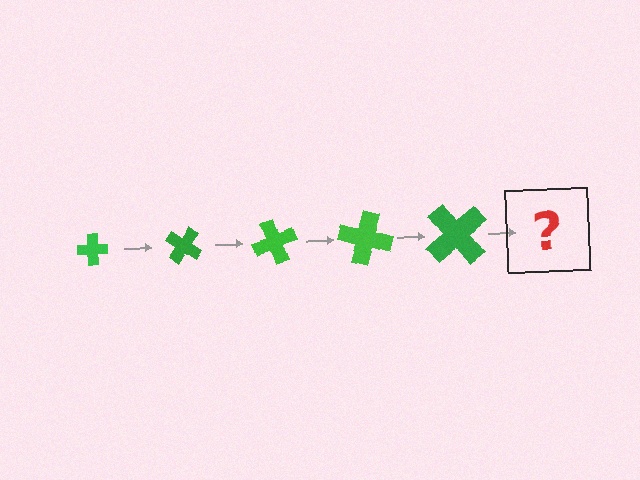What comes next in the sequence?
The next element should be a cross, larger than the previous one and rotated 175 degrees from the start.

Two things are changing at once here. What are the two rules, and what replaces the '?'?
The two rules are that the cross grows larger each step and it rotates 35 degrees each step. The '?' should be a cross, larger than the previous one and rotated 175 degrees from the start.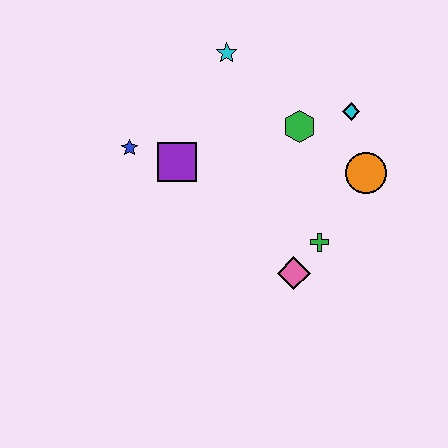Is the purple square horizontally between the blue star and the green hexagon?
Yes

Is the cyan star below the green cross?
No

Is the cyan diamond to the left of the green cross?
No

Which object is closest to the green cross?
The pink diamond is closest to the green cross.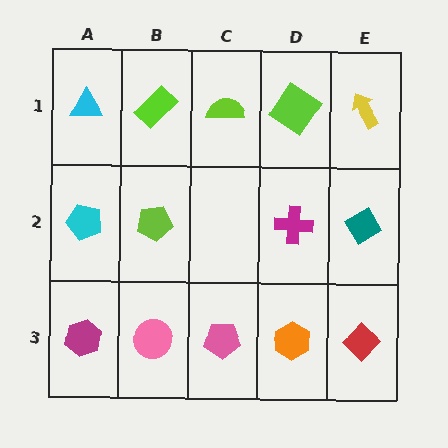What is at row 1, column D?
A lime diamond.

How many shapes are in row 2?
4 shapes.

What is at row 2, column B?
A lime pentagon.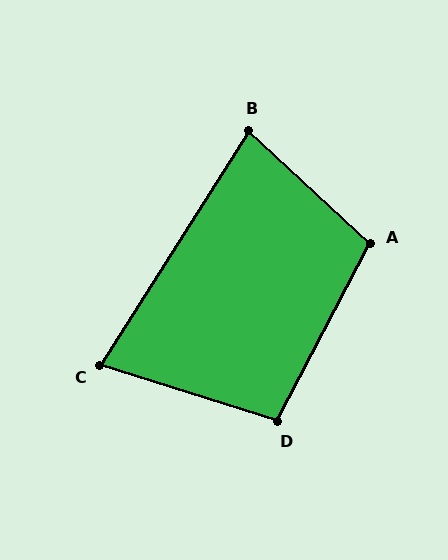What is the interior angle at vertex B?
Approximately 80 degrees (acute).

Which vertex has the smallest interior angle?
C, at approximately 75 degrees.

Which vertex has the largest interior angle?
A, at approximately 105 degrees.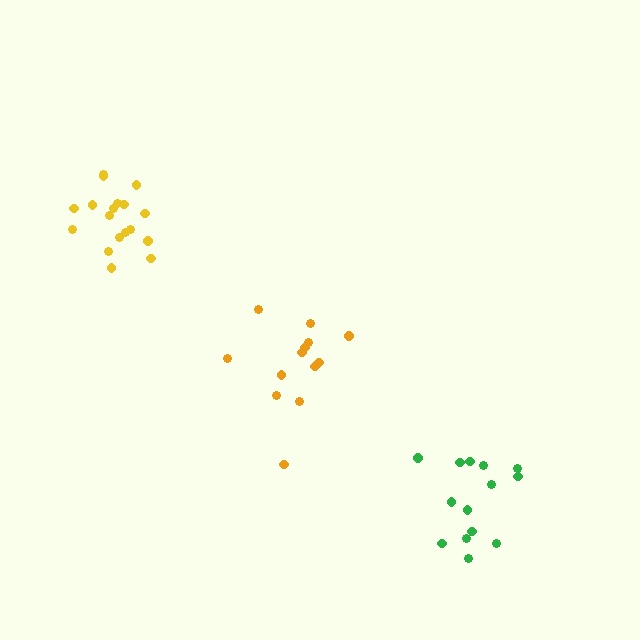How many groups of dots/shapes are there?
There are 3 groups.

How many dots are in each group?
Group 1: 13 dots, Group 2: 18 dots, Group 3: 14 dots (45 total).